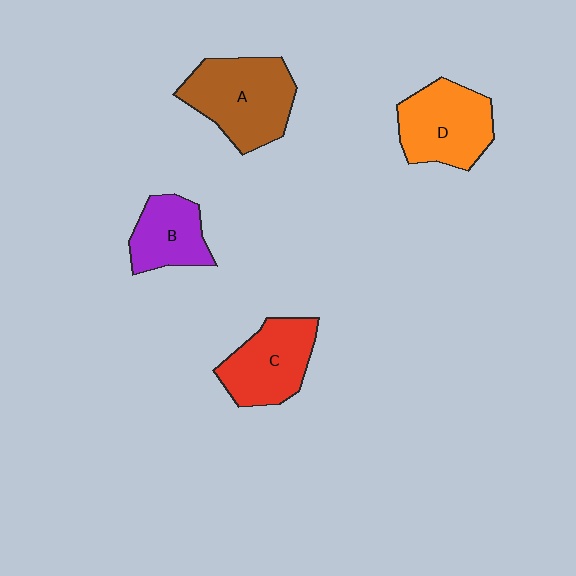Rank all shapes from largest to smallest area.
From largest to smallest: A (brown), D (orange), C (red), B (purple).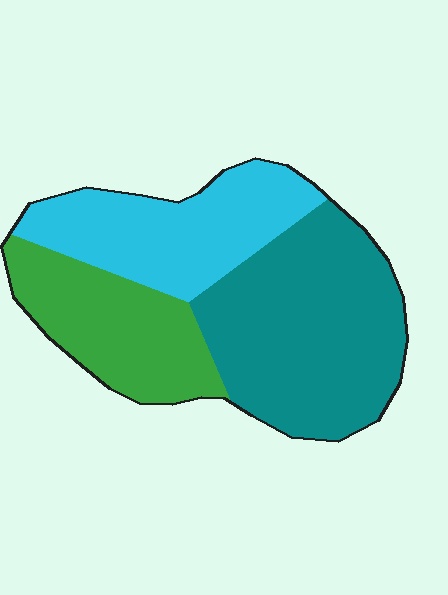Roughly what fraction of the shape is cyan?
Cyan covers roughly 30% of the shape.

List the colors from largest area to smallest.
From largest to smallest: teal, cyan, green.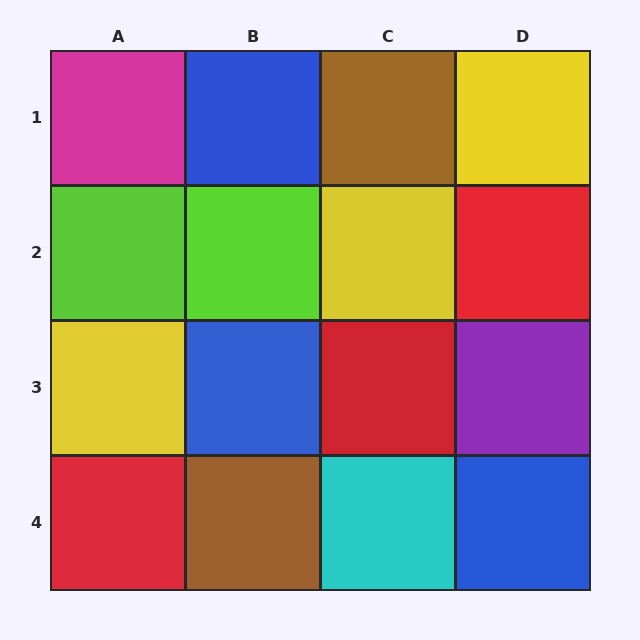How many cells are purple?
1 cell is purple.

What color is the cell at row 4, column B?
Brown.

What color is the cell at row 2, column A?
Lime.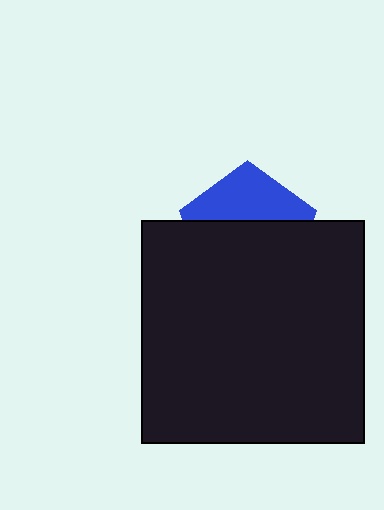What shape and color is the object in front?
The object in front is a black square.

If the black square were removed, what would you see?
You would see the complete blue pentagon.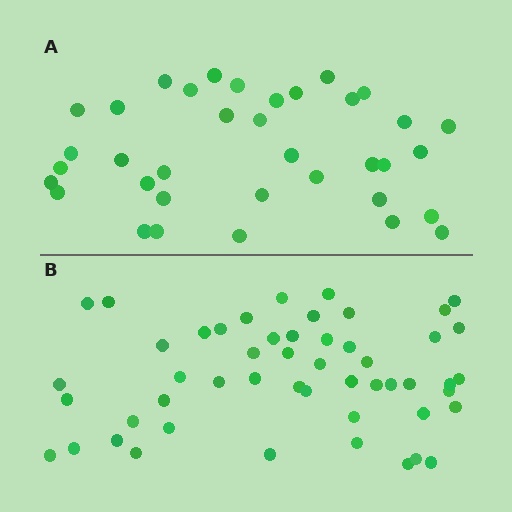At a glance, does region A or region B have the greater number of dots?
Region B (the bottom region) has more dots.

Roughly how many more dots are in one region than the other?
Region B has approximately 15 more dots than region A.